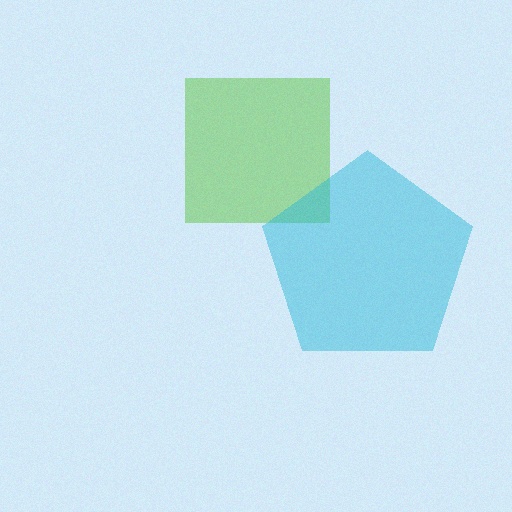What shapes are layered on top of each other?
The layered shapes are: a lime square, a cyan pentagon.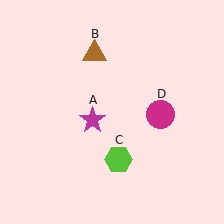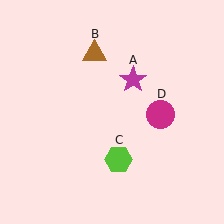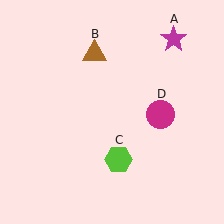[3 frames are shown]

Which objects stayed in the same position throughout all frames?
Brown triangle (object B) and lime hexagon (object C) and magenta circle (object D) remained stationary.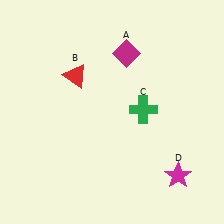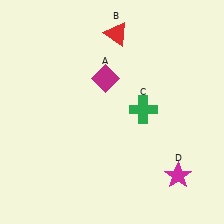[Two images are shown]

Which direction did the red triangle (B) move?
The red triangle (B) moved up.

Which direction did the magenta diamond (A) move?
The magenta diamond (A) moved down.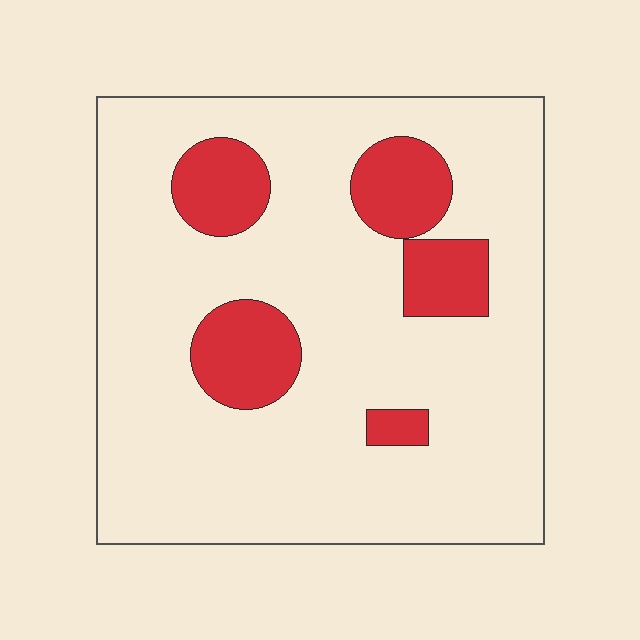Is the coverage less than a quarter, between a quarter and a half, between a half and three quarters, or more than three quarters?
Less than a quarter.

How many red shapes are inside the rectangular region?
5.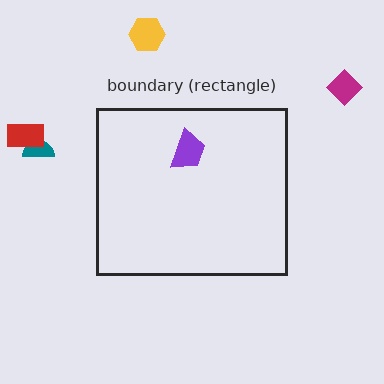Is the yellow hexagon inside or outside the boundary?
Outside.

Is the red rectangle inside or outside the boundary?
Outside.